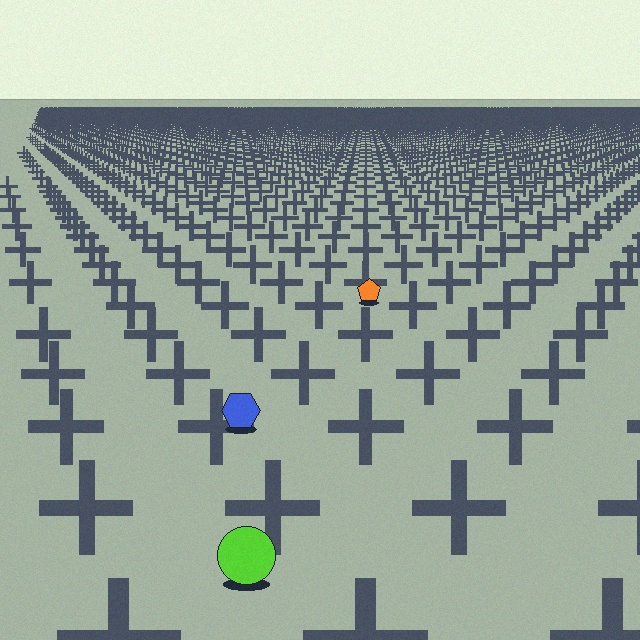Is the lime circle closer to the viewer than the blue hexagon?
Yes. The lime circle is closer — you can tell from the texture gradient: the ground texture is coarser near it.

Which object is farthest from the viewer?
The orange pentagon is farthest from the viewer. It appears smaller and the ground texture around it is denser.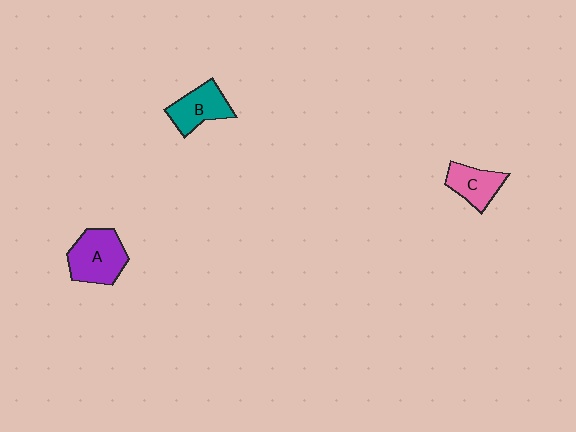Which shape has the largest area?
Shape A (purple).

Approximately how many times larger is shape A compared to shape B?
Approximately 1.3 times.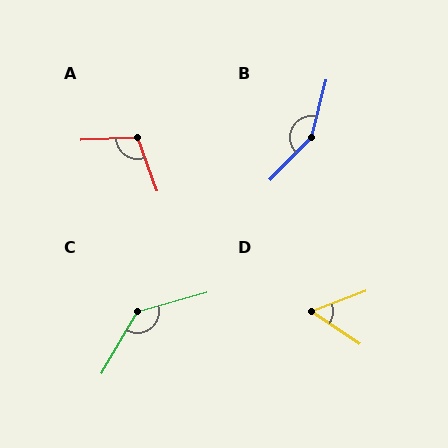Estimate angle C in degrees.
Approximately 137 degrees.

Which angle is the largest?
B, at approximately 150 degrees.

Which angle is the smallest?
D, at approximately 54 degrees.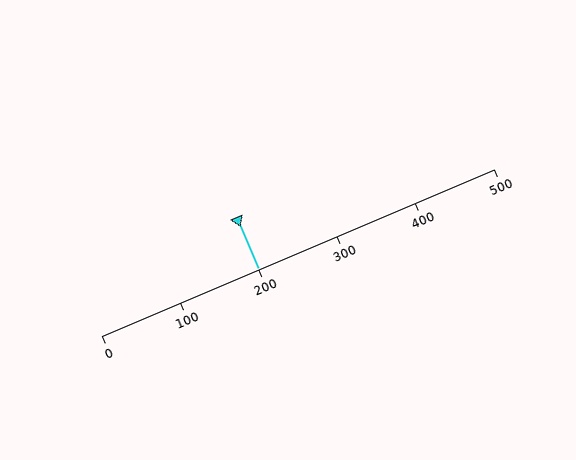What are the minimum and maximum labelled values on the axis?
The axis runs from 0 to 500.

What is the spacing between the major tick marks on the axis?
The major ticks are spaced 100 apart.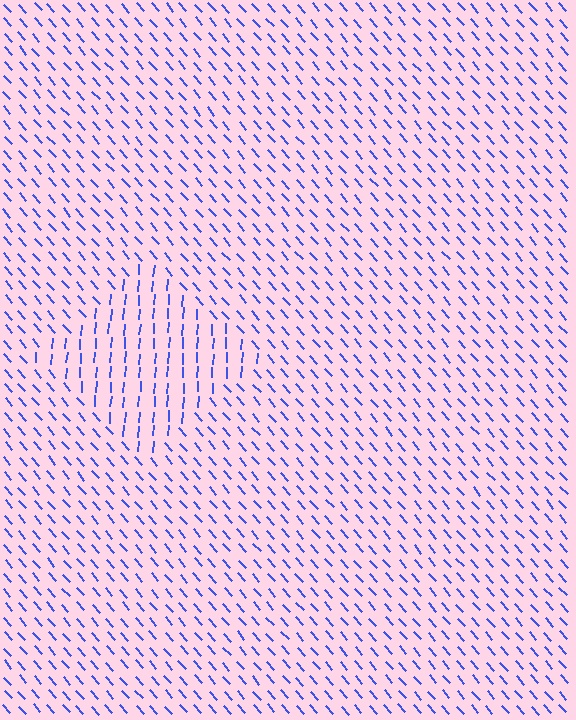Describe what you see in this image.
The image is filled with small blue line segments. A diamond region in the image has lines oriented differently from the surrounding lines, creating a visible texture boundary.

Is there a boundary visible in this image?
Yes, there is a texture boundary formed by a change in line orientation.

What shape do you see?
I see a diamond.